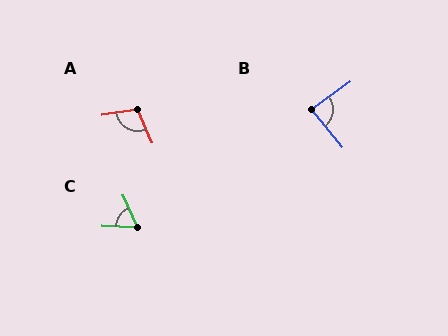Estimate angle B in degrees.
Approximately 87 degrees.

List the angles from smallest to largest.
C (63°), B (87°), A (104°).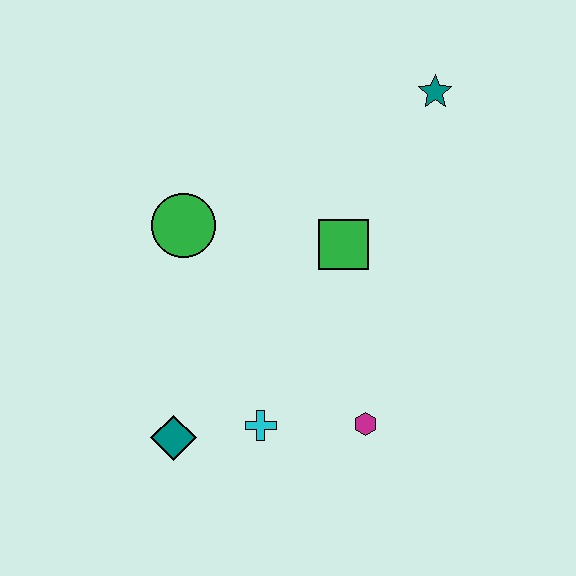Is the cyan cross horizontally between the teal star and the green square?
No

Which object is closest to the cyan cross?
The teal diamond is closest to the cyan cross.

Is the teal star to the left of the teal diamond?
No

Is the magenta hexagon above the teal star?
No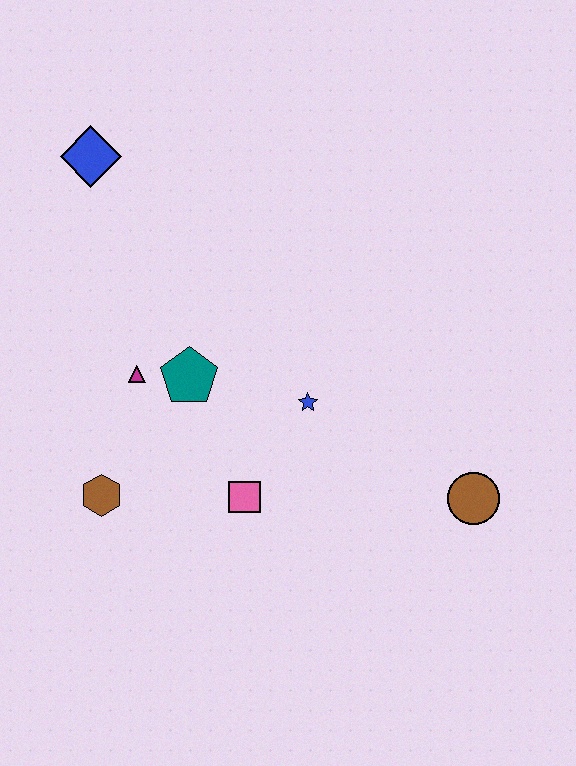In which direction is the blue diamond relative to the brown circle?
The blue diamond is to the left of the brown circle.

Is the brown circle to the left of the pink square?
No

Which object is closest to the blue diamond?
The magenta triangle is closest to the blue diamond.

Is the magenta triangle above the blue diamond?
No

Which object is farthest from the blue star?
The blue diamond is farthest from the blue star.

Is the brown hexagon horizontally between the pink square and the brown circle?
No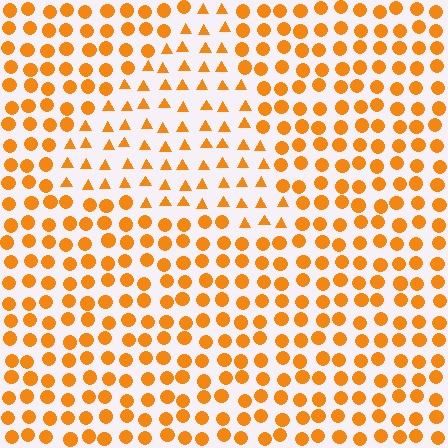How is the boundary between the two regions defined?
The boundary is defined by a change in element shape: triangles inside vs. circles outside. All elements share the same color and spacing.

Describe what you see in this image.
The image is filled with small orange elements arranged in a uniform grid. A triangle-shaped region contains triangles, while the surrounding area contains circles. The boundary is defined purely by the change in element shape.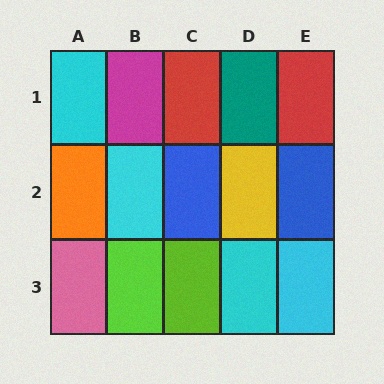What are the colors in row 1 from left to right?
Cyan, magenta, red, teal, red.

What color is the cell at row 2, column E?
Blue.